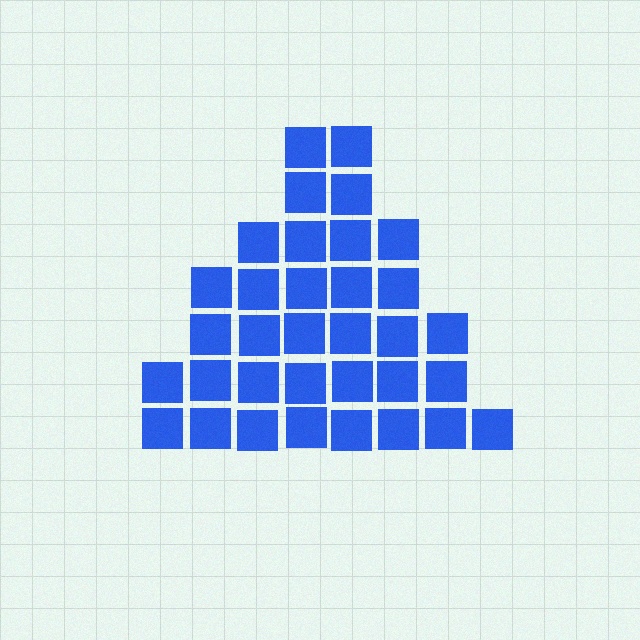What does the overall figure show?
The overall figure shows a triangle.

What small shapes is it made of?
It is made of small squares.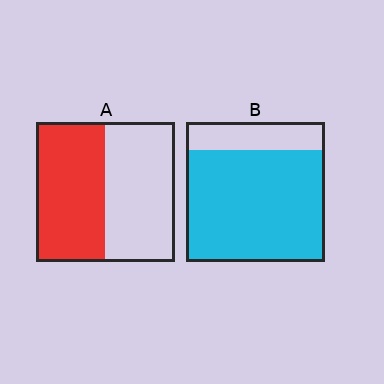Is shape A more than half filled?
Roughly half.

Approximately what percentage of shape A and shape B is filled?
A is approximately 50% and B is approximately 80%.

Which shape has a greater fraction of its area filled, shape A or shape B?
Shape B.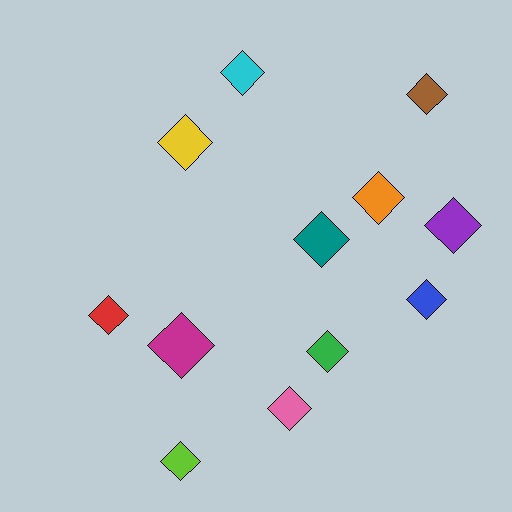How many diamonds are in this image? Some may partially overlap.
There are 12 diamonds.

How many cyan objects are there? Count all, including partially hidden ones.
There is 1 cyan object.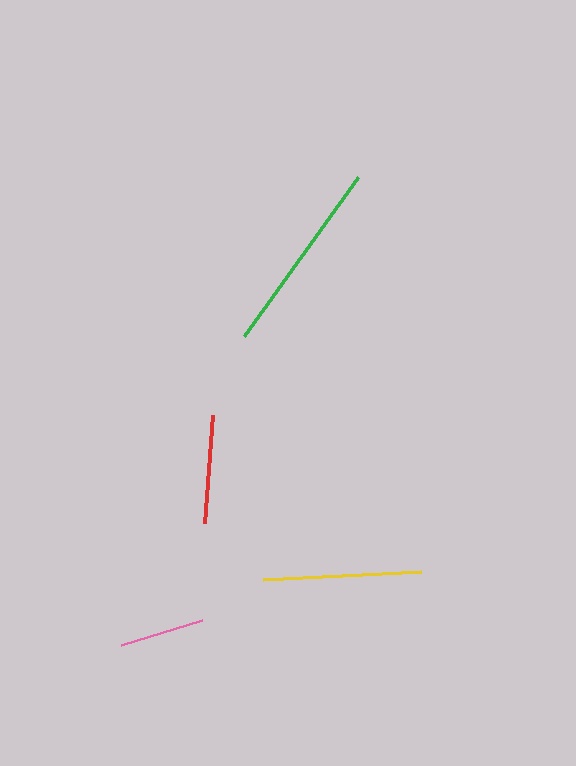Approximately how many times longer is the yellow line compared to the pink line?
The yellow line is approximately 1.9 times the length of the pink line.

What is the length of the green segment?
The green segment is approximately 196 pixels long.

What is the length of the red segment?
The red segment is approximately 108 pixels long.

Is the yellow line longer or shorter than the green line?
The green line is longer than the yellow line.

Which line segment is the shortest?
The pink line is the shortest at approximately 84 pixels.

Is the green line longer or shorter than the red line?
The green line is longer than the red line.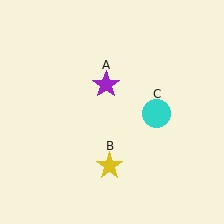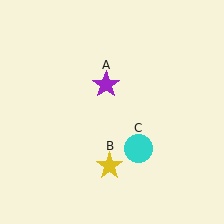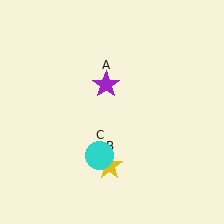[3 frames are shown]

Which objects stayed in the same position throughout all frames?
Purple star (object A) and yellow star (object B) remained stationary.